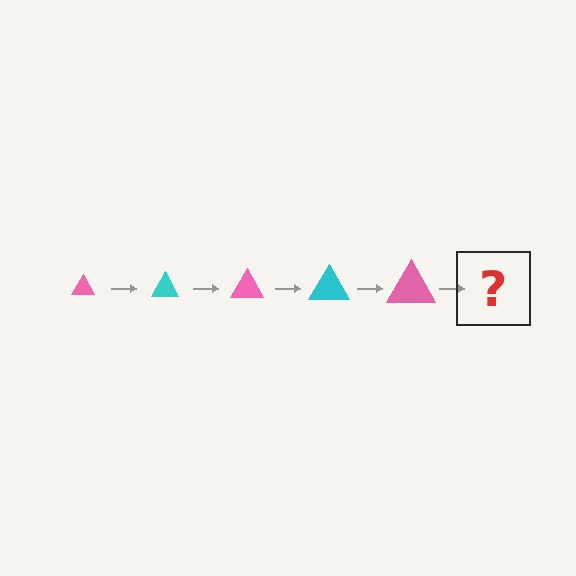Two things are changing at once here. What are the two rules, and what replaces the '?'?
The two rules are that the triangle grows larger each step and the color cycles through pink and cyan. The '?' should be a cyan triangle, larger than the previous one.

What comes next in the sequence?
The next element should be a cyan triangle, larger than the previous one.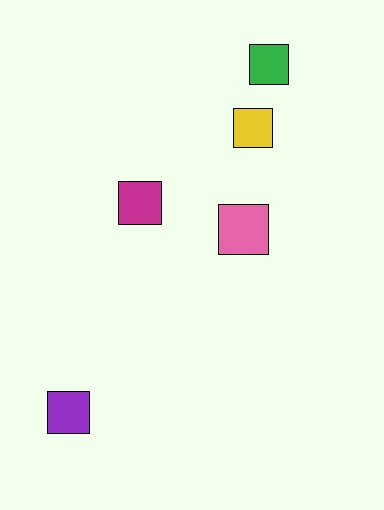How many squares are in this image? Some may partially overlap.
There are 5 squares.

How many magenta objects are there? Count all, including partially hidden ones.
There is 1 magenta object.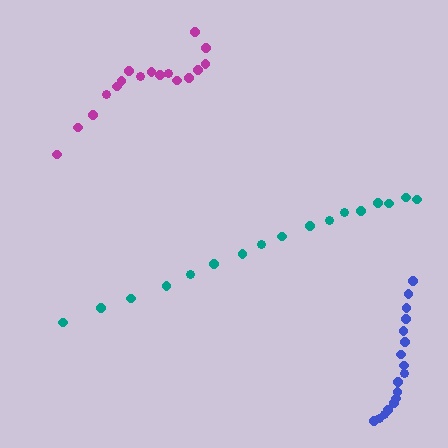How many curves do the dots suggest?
There are 3 distinct paths.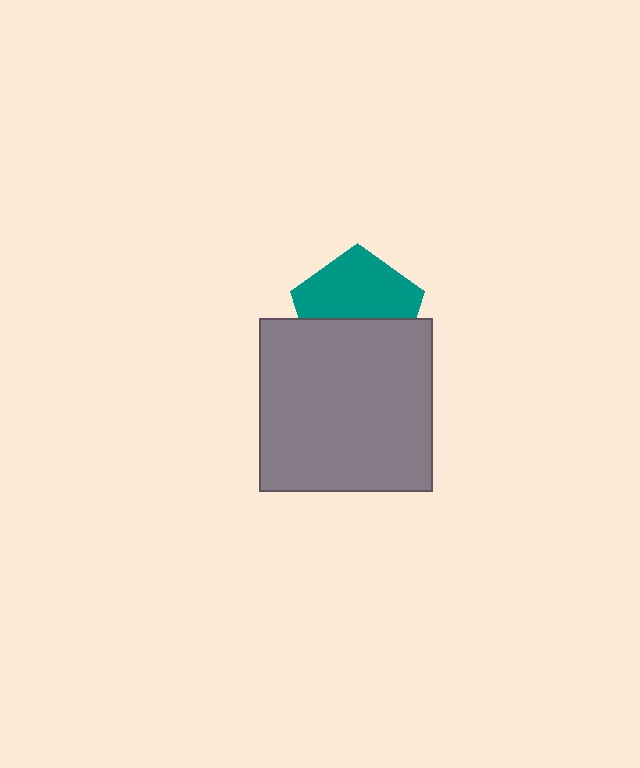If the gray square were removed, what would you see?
You would see the complete teal pentagon.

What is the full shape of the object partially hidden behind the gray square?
The partially hidden object is a teal pentagon.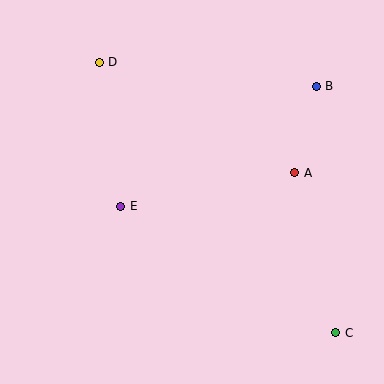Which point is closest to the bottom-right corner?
Point C is closest to the bottom-right corner.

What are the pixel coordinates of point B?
Point B is at (316, 86).